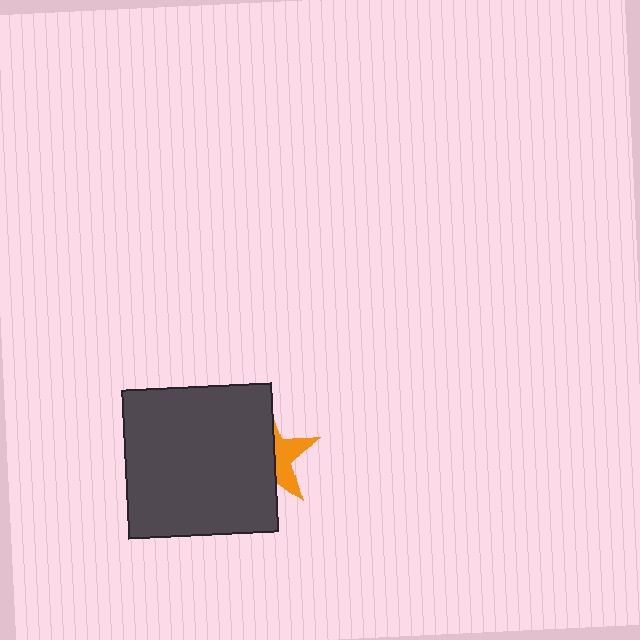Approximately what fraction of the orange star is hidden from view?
Roughly 64% of the orange star is hidden behind the dark gray square.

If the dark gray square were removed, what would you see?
You would see the complete orange star.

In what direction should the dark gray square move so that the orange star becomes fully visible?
The dark gray square should move left. That is the shortest direction to clear the overlap and leave the orange star fully visible.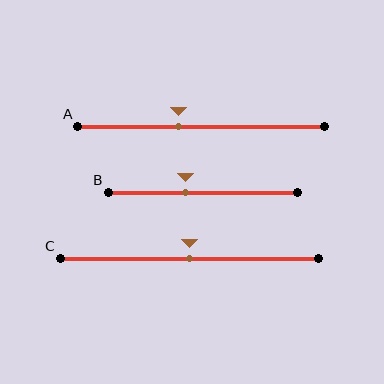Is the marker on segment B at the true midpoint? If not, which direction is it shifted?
No, the marker on segment B is shifted to the left by about 9% of the segment length.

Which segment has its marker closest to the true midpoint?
Segment C has its marker closest to the true midpoint.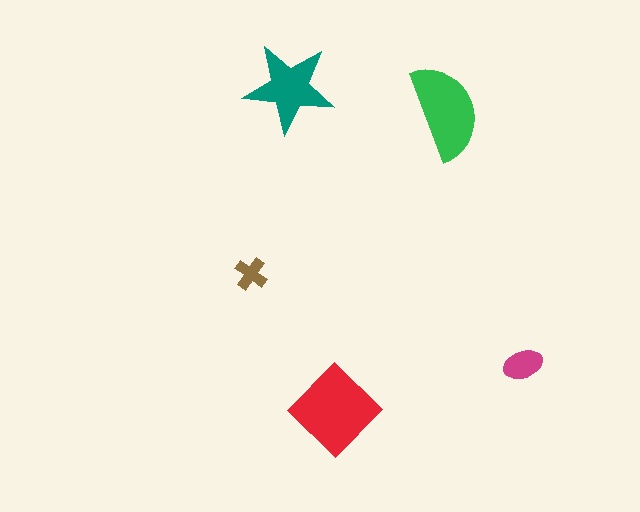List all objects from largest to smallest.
The red diamond, the green semicircle, the teal star, the magenta ellipse, the brown cross.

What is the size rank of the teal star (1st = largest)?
3rd.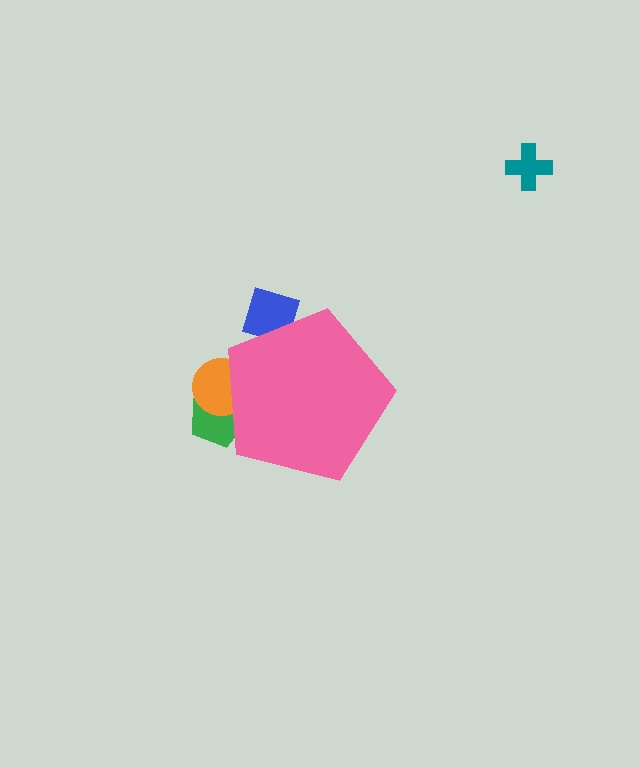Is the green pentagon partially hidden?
Yes, the green pentagon is partially hidden behind the pink pentagon.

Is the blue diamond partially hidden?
Yes, the blue diamond is partially hidden behind the pink pentagon.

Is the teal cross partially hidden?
No, the teal cross is fully visible.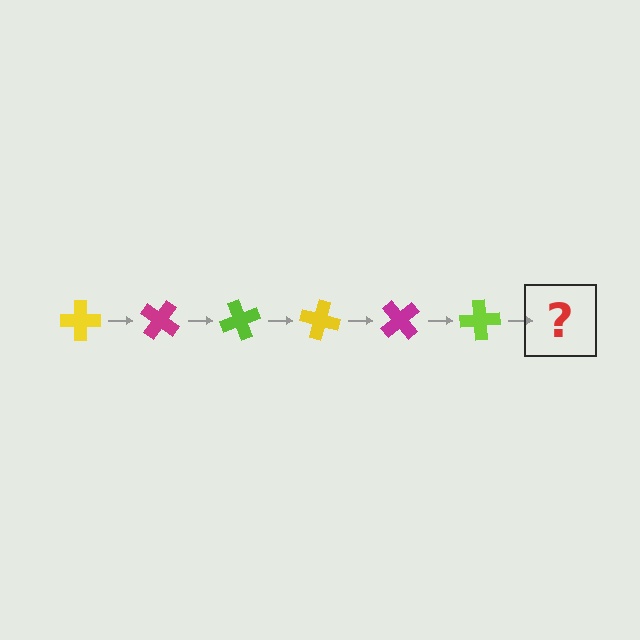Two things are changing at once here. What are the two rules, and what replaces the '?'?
The two rules are that it rotates 35 degrees each step and the color cycles through yellow, magenta, and lime. The '?' should be a yellow cross, rotated 210 degrees from the start.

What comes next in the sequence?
The next element should be a yellow cross, rotated 210 degrees from the start.